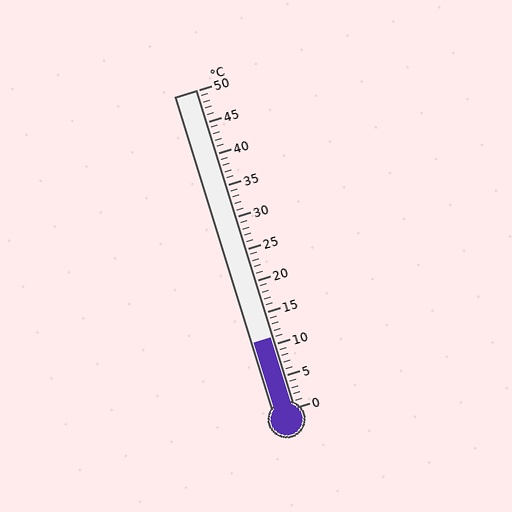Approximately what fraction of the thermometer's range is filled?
The thermometer is filled to approximately 20% of its range.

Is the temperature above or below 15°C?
The temperature is below 15°C.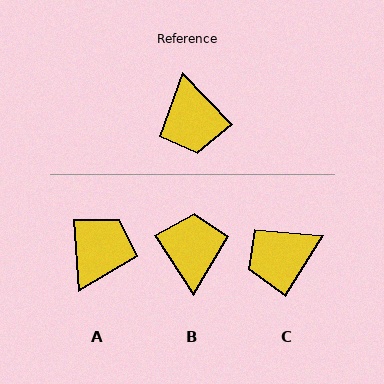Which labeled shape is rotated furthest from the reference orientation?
B, about 169 degrees away.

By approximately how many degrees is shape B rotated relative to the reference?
Approximately 169 degrees counter-clockwise.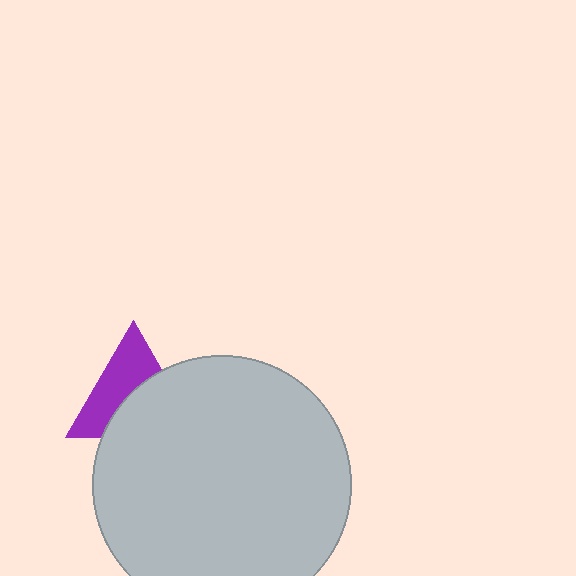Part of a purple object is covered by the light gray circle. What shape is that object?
It is a triangle.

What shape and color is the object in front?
The object in front is a light gray circle.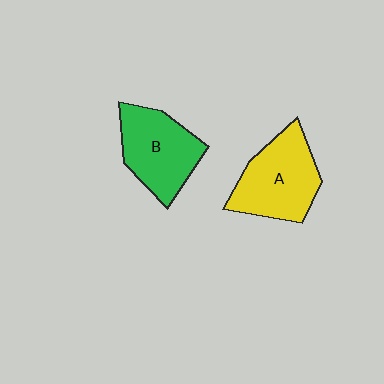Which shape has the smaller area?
Shape B (green).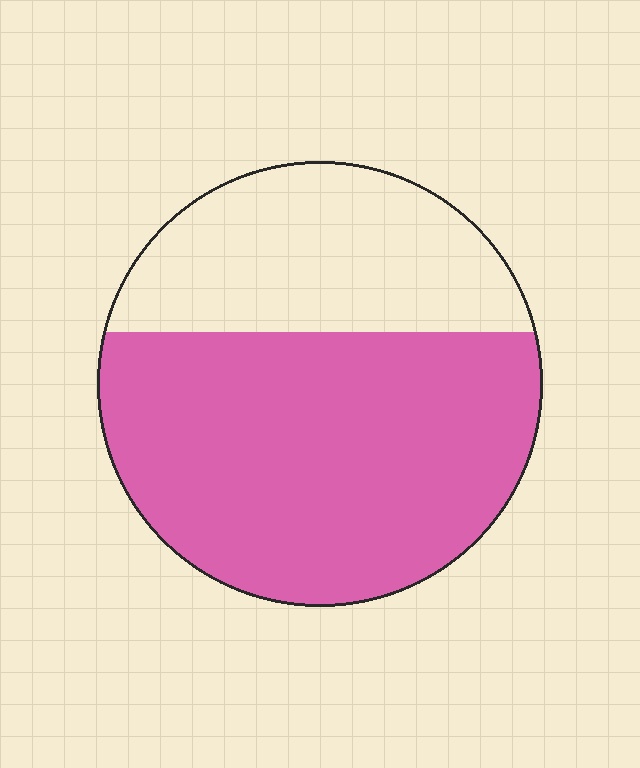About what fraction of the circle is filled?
About two thirds (2/3).